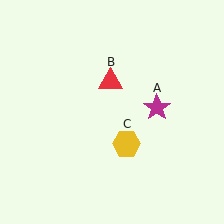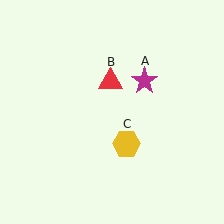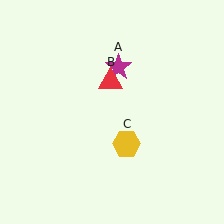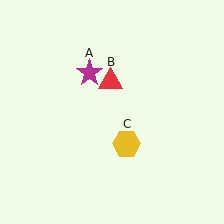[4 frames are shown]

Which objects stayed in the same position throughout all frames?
Red triangle (object B) and yellow hexagon (object C) remained stationary.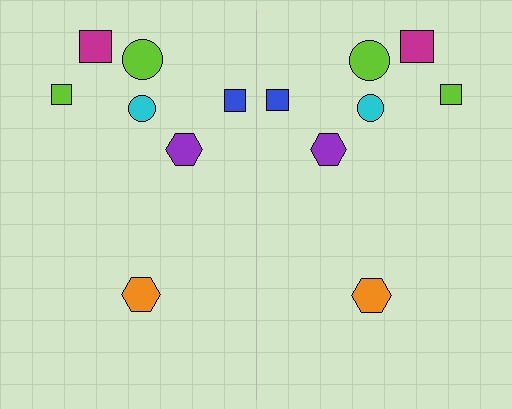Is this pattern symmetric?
Yes, this pattern has bilateral (reflection) symmetry.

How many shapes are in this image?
There are 14 shapes in this image.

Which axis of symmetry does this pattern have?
The pattern has a vertical axis of symmetry running through the center of the image.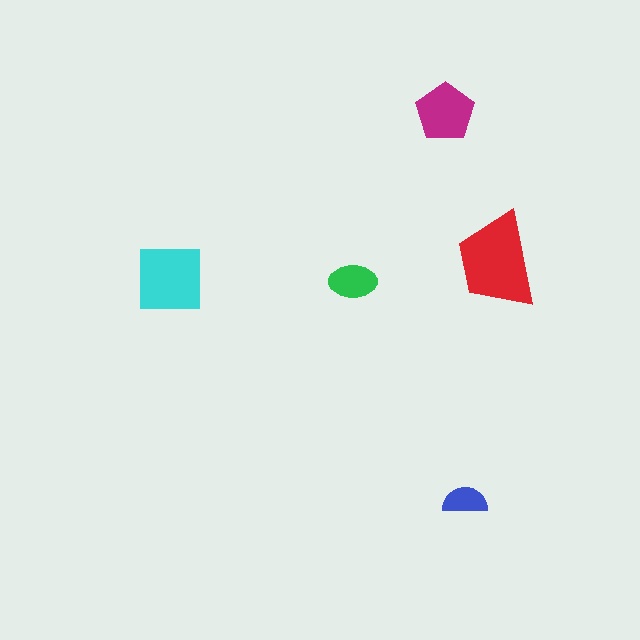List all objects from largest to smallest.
The red trapezoid, the cyan square, the magenta pentagon, the green ellipse, the blue semicircle.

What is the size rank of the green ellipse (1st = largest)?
4th.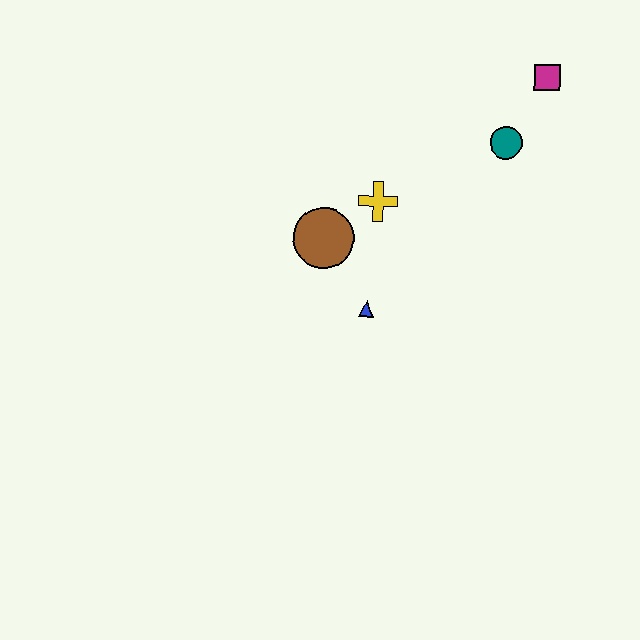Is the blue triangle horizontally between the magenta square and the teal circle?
No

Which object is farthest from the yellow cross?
The magenta square is farthest from the yellow cross.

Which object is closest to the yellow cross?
The brown circle is closest to the yellow cross.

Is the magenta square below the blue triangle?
No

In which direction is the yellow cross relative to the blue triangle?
The yellow cross is above the blue triangle.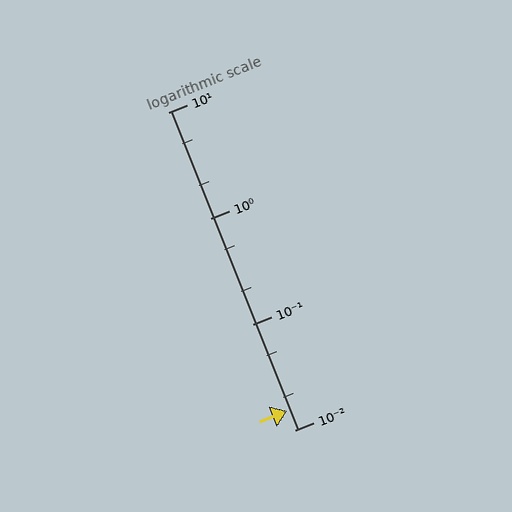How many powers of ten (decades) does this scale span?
The scale spans 3 decades, from 0.01 to 10.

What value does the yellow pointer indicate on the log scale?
The pointer indicates approximately 0.015.